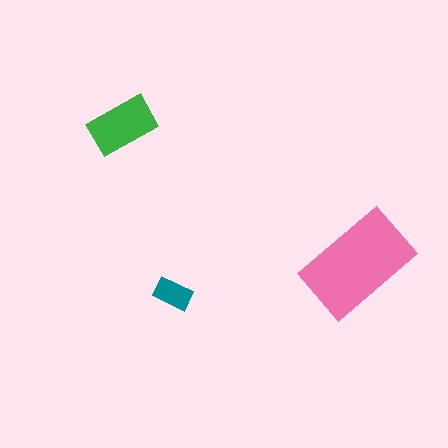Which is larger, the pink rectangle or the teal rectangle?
The pink one.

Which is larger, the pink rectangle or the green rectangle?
The pink one.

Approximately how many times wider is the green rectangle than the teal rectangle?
About 1.5 times wider.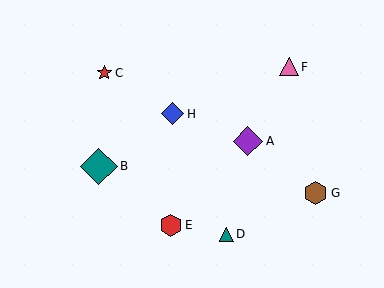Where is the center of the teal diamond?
The center of the teal diamond is at (99, 166).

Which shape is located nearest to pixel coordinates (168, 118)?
The blue diamond (labeled H) at (173, 114) is nearest to that location.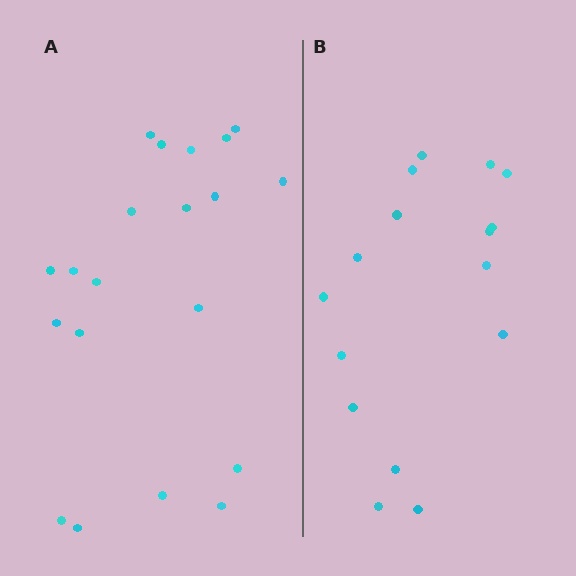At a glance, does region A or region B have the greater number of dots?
Region A (the left region) has more dots.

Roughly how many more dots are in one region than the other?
Region A has about 4 more dots than region B.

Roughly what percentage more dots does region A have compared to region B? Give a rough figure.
About 25% more.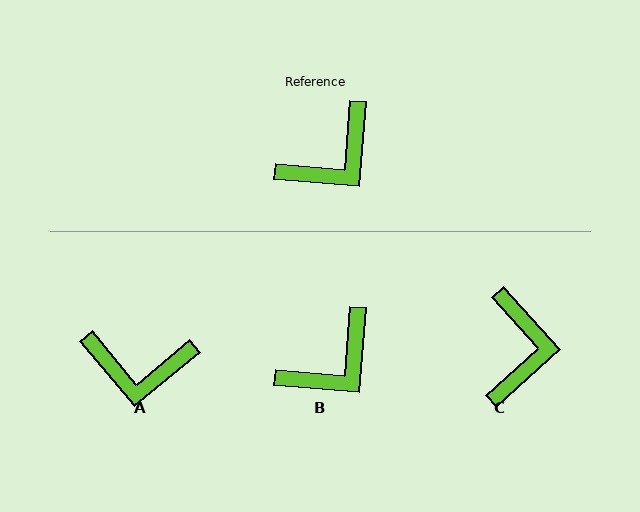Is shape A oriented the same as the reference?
No, it is off by about 46 degrees.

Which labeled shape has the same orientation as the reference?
B.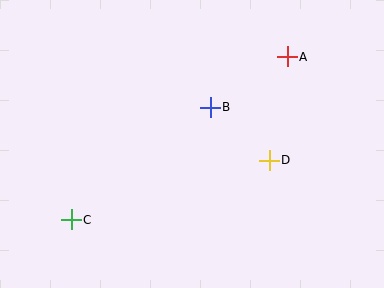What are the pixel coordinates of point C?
Point C is at (71, 220).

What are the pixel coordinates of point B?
Point B is at (210, 107).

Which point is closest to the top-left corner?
Point C is closest to the top-left corner.